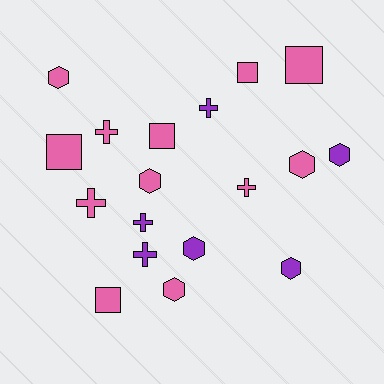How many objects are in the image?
There are 18 objects.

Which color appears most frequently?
Pink, with 12 objects.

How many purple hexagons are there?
There are 3 purple hexagons.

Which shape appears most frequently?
Hexagon, with 7 objects.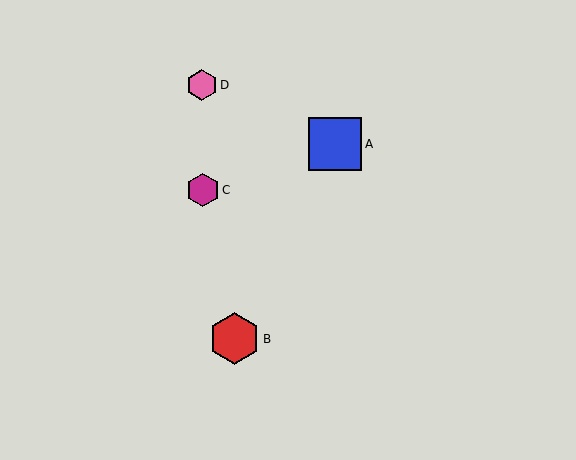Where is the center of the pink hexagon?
The center of the pink hexagon is at (202, 85).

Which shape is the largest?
The blue square (labeled A) is the largest.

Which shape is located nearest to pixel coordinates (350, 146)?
The blue square (labeled A) at (335, 144) is nearest to that location.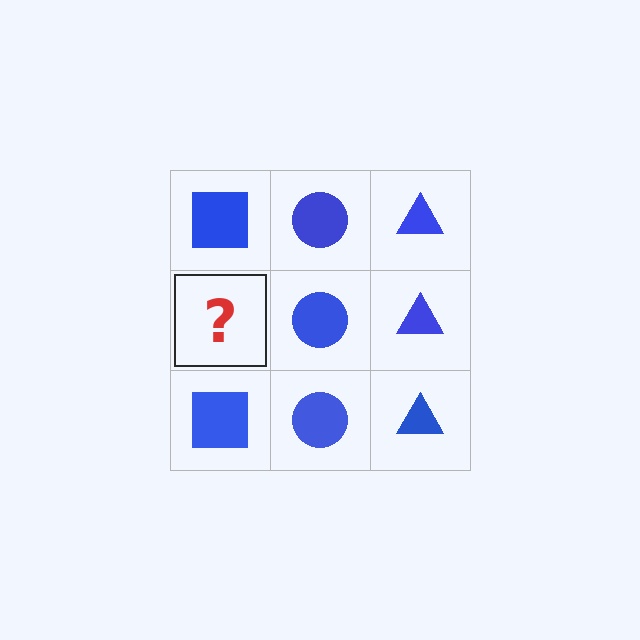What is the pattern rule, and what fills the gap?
The rule is that each column has a consistent shape. The gap should be filled with a blue square.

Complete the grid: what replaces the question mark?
The question mark should be replaced with a blue square.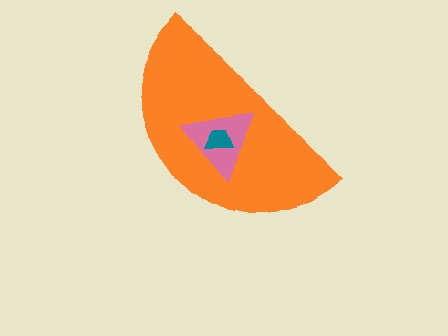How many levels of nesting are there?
3.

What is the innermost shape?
The teal trapezoid.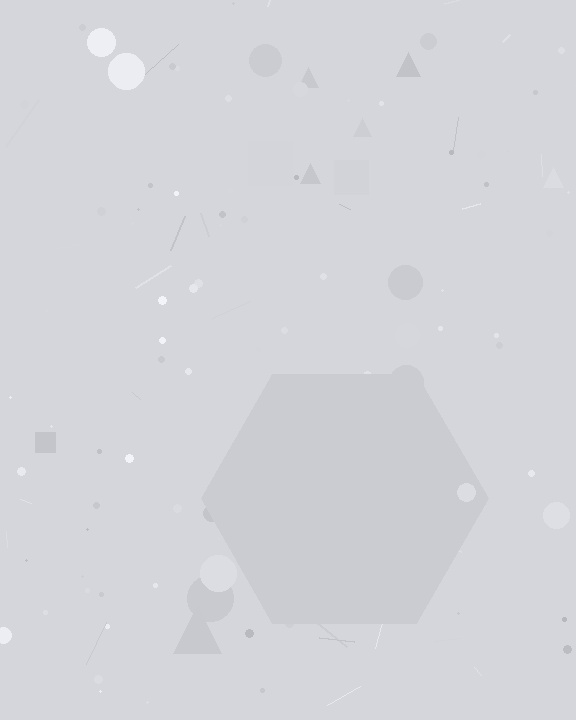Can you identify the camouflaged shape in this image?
The camouflaged shape is a hexagon.